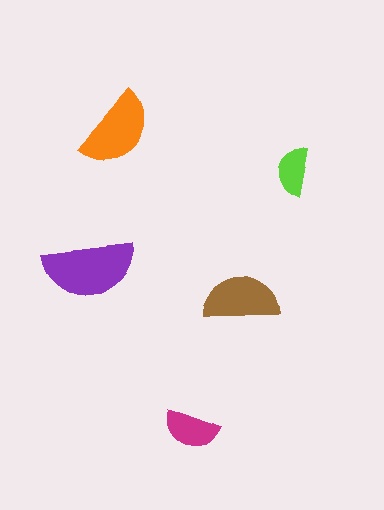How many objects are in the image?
There are 5 objects in the image.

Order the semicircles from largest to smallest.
the purple one, the orange one, the brown one, the magenta one, the lime one.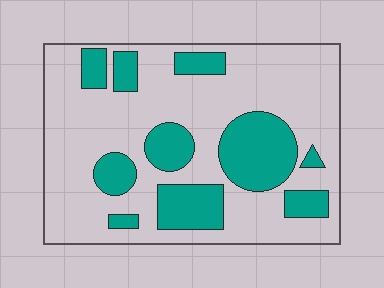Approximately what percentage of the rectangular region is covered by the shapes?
Approximately 30%.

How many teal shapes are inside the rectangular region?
10.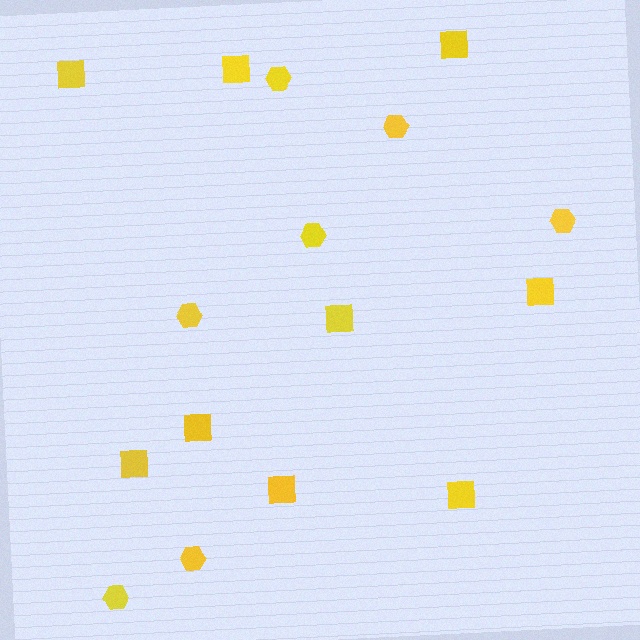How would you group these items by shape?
There are 2 groups: one group of squares (9) and one group of hexagons (7).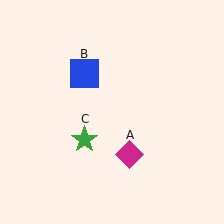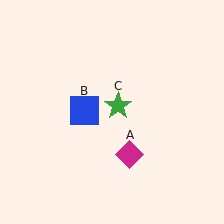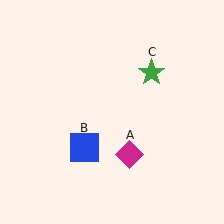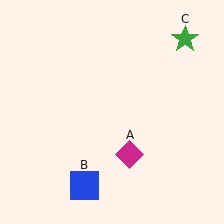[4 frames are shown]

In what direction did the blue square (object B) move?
The blue square (object B) moved down.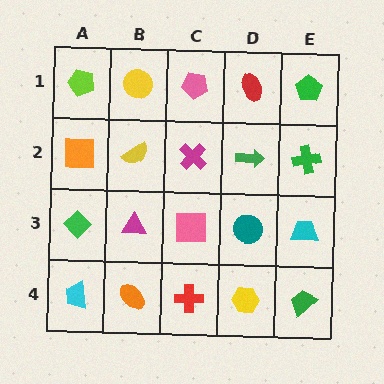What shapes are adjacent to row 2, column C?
A pink pentagon (row 1, column C), a pink square (row 3, column C), a yellow semicircle (row 2, column B), a green arrow (row 2, column D).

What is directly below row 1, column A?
An orange square.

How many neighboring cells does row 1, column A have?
2.